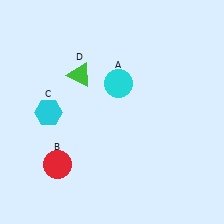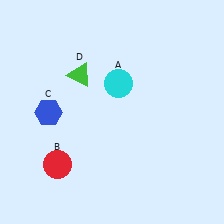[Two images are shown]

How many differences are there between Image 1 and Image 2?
There is 1 difference between the two images.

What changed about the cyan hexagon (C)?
In Image 1, C is cyan. In Image 2, it changed to blue.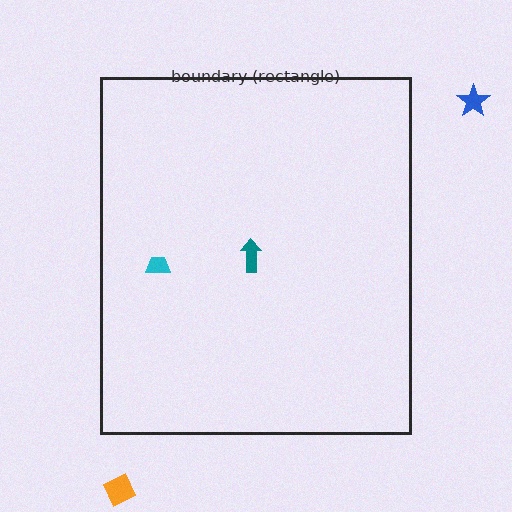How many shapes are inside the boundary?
2 inside, 2 outside.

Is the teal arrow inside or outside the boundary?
Inside.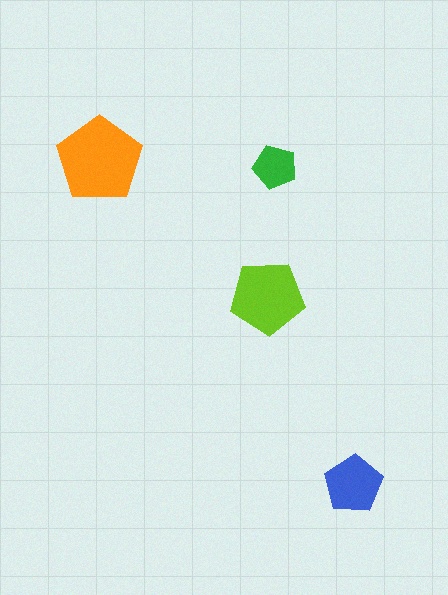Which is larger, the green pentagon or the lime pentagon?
The lime one.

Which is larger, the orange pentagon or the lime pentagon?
The orange one.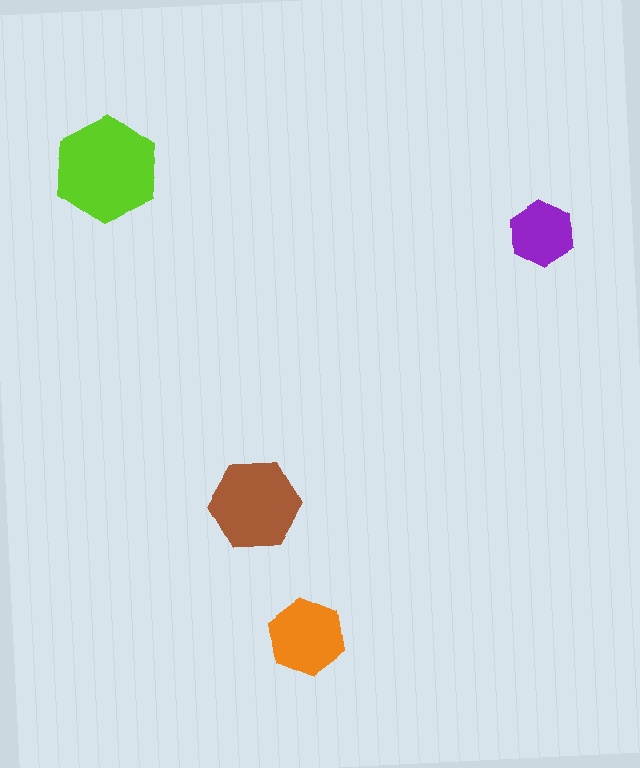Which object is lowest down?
The orange hexagon is bottommost.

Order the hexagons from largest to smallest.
the lime one, the brown one, the orange one, the purple one.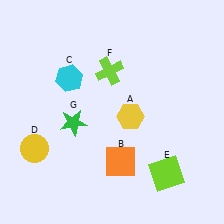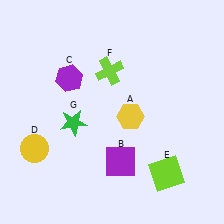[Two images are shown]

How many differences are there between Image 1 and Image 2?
There are 2 differences between the two images.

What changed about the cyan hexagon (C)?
In Image 1, C is cyan. In Image 2, it changed to purple.